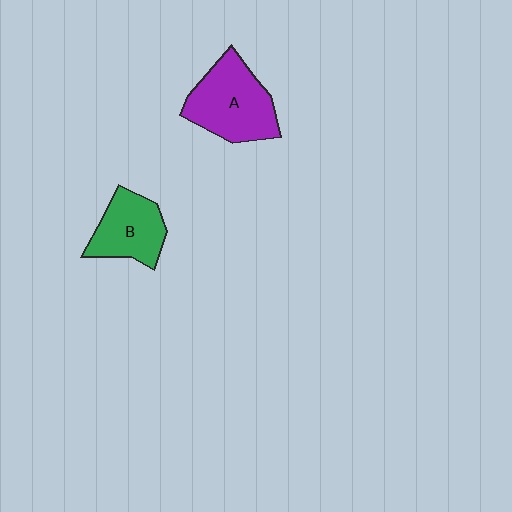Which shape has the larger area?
Shape A (purple).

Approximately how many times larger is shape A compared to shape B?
Approximately 1.4 times.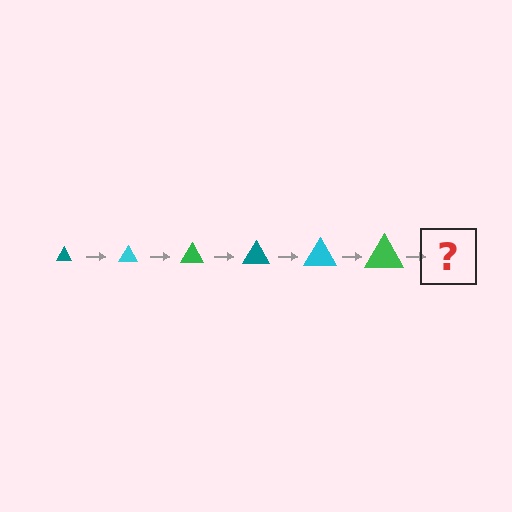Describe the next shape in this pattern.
It should be a teal triangle, larger than the previous one.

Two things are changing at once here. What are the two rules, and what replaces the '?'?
The two rules are that the triangle grows larger each step and the color cycles through teal, cyan, and green. The '?' should be a teal triangle, larger than the previous one.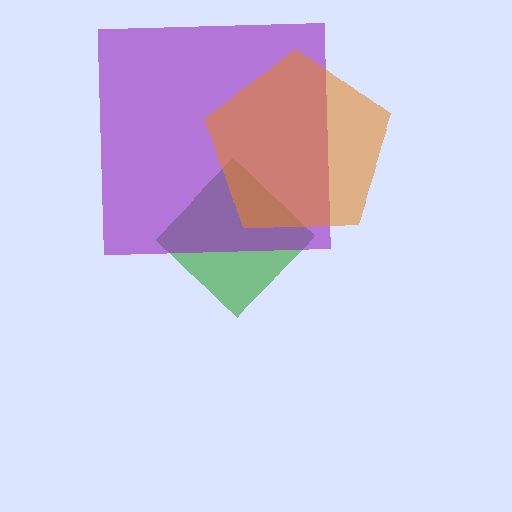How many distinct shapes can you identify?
There are 3 distinct shapes: a green diamond, a purple square, an orange pentagon.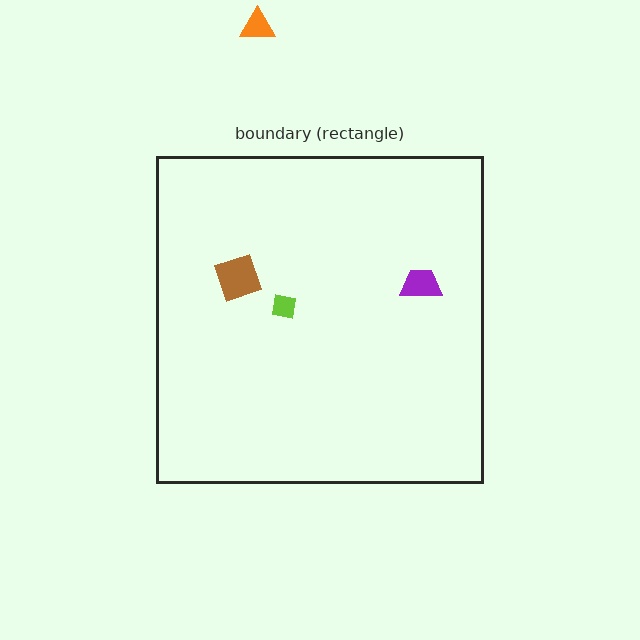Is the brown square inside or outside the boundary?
Inside.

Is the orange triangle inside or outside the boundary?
Outside.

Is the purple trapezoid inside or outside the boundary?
Inside.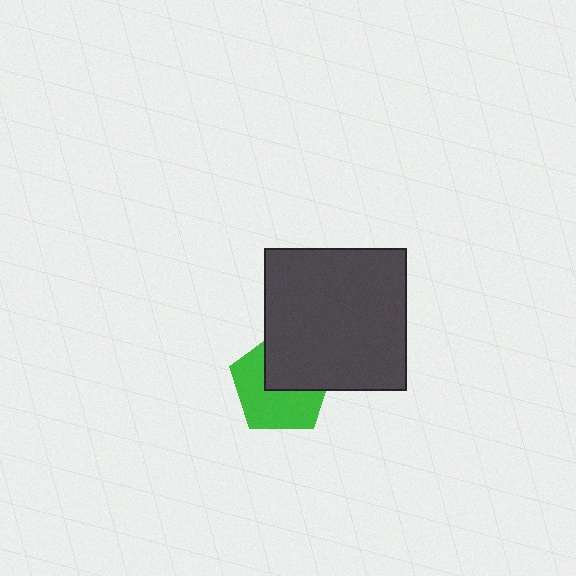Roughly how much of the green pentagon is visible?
About half of it is visible (roughly 56%).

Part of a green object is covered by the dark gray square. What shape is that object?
It is a pentagon.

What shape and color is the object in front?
The object in front is a dark gray square.